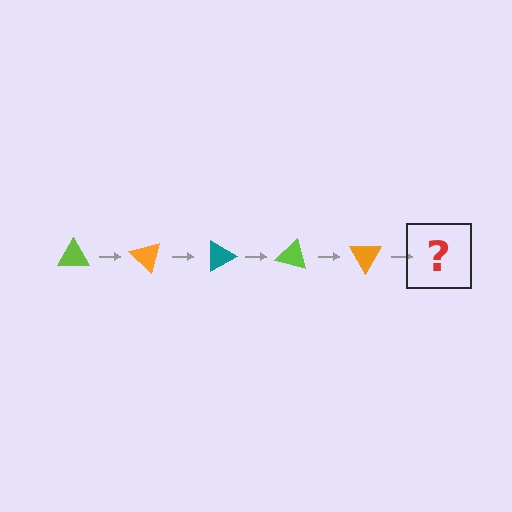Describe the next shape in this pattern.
It should be a teal triangle, rotated 225 degrees from the start.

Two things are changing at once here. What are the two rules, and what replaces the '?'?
The two rules are that it rotates 45 degrees each step and the color cycles through lime, orange, and teal. The '?' should be a teal triangle, rotated 225 degrees from the start.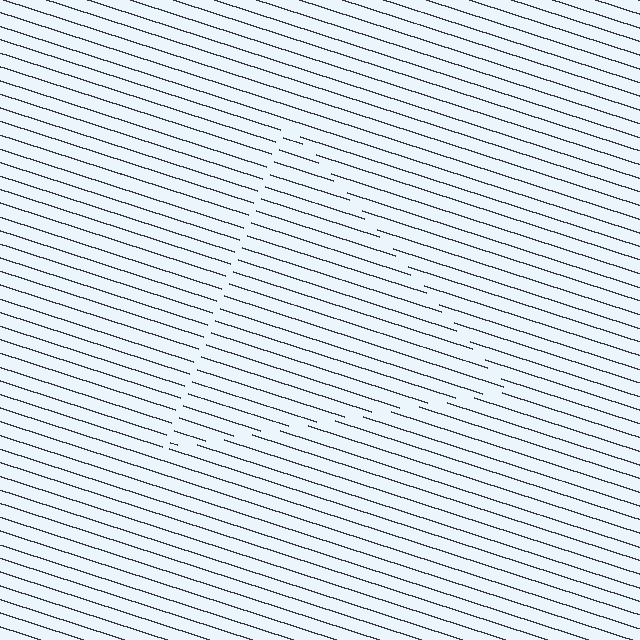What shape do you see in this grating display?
An illusory triangle. The interior of the shape contains the same grating, shifted by half a period — the contour is defined by the phase discontinuity where line-ends from the inner and outer gratings abut.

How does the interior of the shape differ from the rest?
The interior of the shape contains the same grating, shifted by half a period — the contour is defined by the phase discontinuity where line-ends from the inner and outer gratings abut.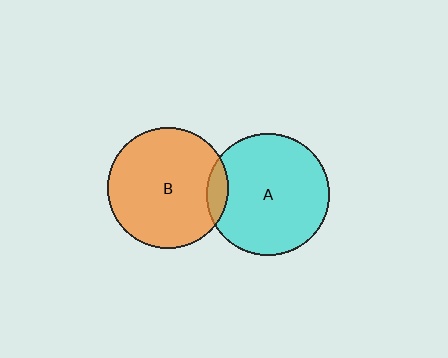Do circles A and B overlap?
Yes.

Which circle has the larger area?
Circle A (cyan).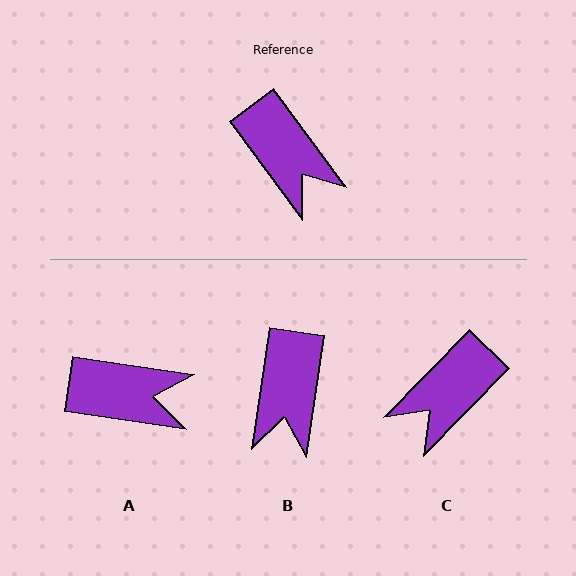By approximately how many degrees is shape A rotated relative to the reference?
Approximately 45 degrees counter-clockwise.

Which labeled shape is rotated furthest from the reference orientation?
C, about 81 degrees away.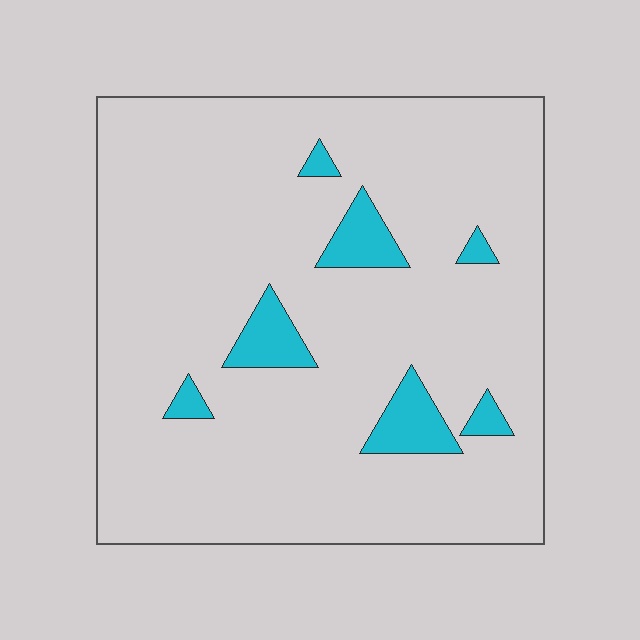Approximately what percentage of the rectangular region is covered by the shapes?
Approximately 10%.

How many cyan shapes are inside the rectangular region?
7.